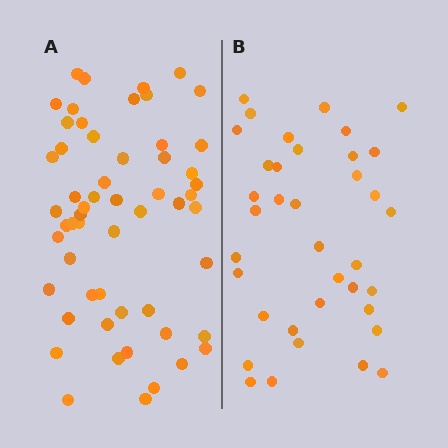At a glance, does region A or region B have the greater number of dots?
Region A (the left region) has more dots.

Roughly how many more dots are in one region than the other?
Region A has approximately 20 more dots than region B.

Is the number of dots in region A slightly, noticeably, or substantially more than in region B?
Region A has substantially more. The ratio is roughly 1.5 to 1.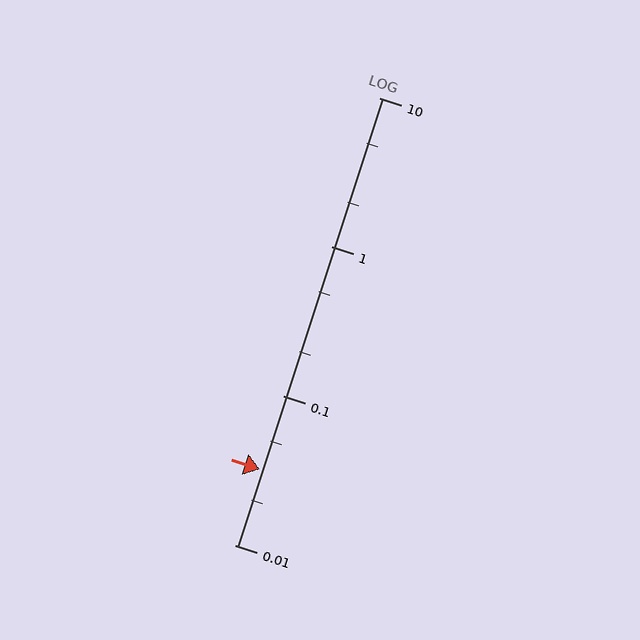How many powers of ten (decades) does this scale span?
The scale spans 3 decades, from 0.01 to 10.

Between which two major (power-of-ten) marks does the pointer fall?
The pointer is between 0.01 and 0.1.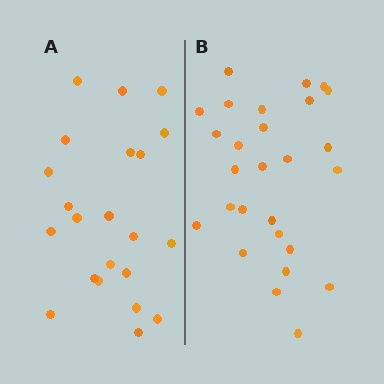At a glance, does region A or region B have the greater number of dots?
Region B (the right region) has more dots.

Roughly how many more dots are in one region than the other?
Region B has about 5 more dots than region A.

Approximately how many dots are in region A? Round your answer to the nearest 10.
About 20 dots. (The exact count is 22, which rounds to 20.)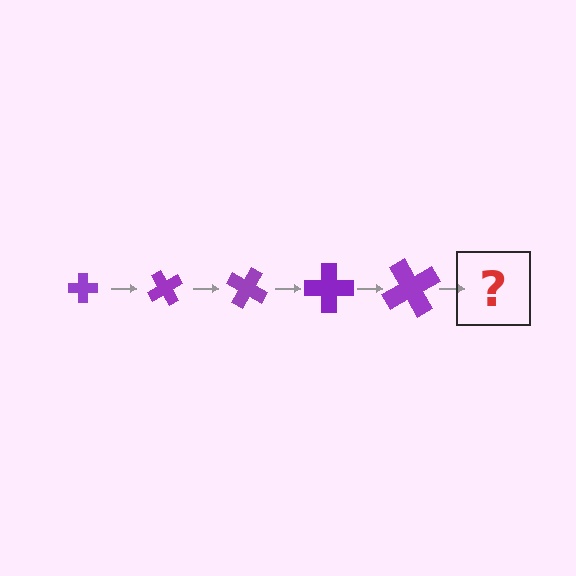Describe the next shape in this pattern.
It should be a cross, larger than the previous one and rotated 300 degrees from the start.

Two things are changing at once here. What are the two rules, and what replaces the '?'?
The two rules are that the cross grows larger each step and it rotates 60 degrees each step. The '?' should be a cross, larger than the previous one and rotated 300 degrees from the start.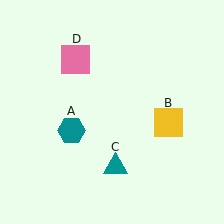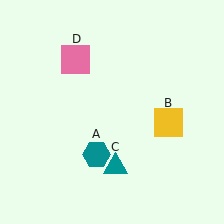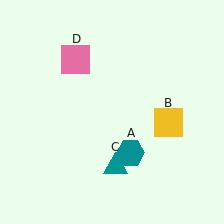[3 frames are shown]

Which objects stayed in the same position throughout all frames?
Yellow square (object B) and teal triangle (object C) and pink square (object D) remained stationary.